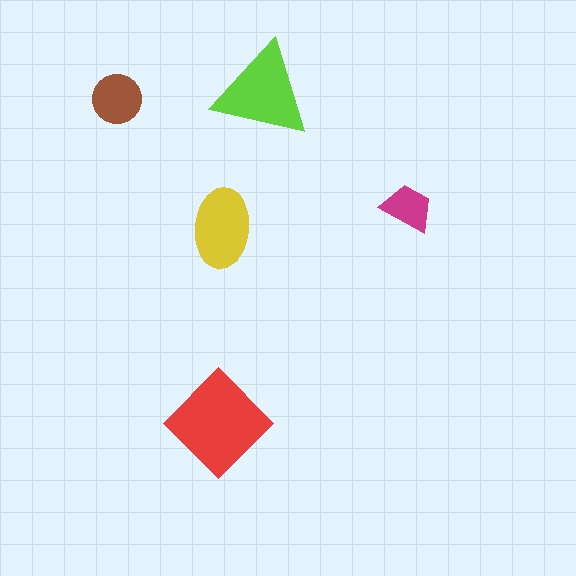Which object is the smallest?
The magenta trapezoid.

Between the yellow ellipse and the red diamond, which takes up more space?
The red diamond.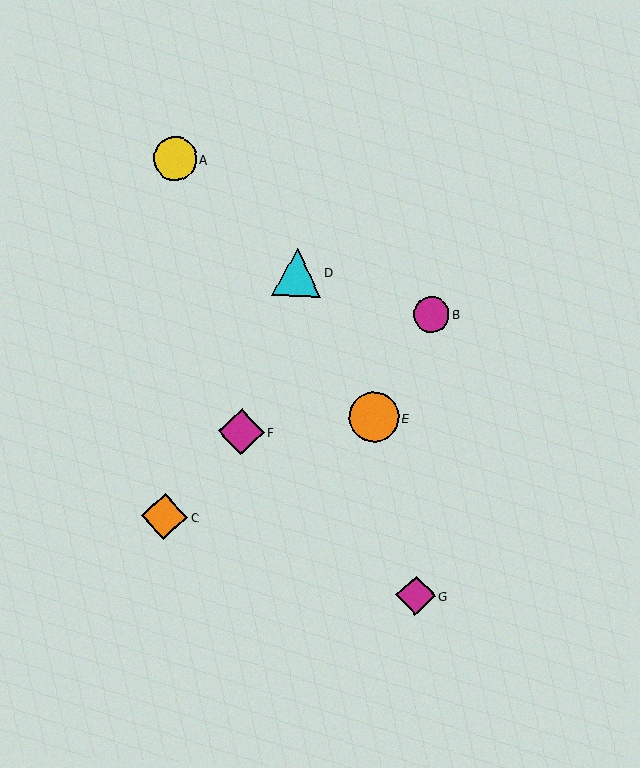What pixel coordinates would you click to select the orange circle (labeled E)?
Click at (374, 417) to select the orange circle E.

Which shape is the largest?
The orange circle (labeled E) is the largest.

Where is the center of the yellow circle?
The center of the yellow circle is at (175, 159).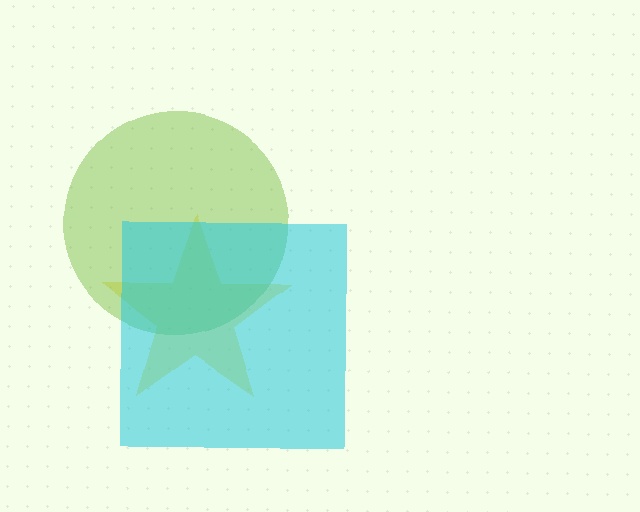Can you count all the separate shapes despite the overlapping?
Yes, there are 3 separate shapes.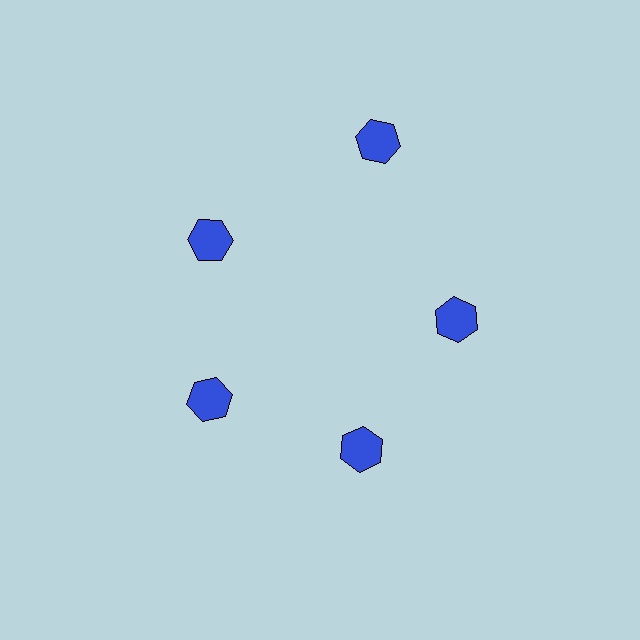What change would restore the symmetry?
The symmetry would be restored by moving it inward, back onto the ring so that all 5 hexagons sit at equal angles and equal distance from the center.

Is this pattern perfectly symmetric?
No. The 5 blue hexagons are arranged in a ring, but one element near the 1 o'clock position is pushed outward from the center, breaking the 5-fold rotational symmetry.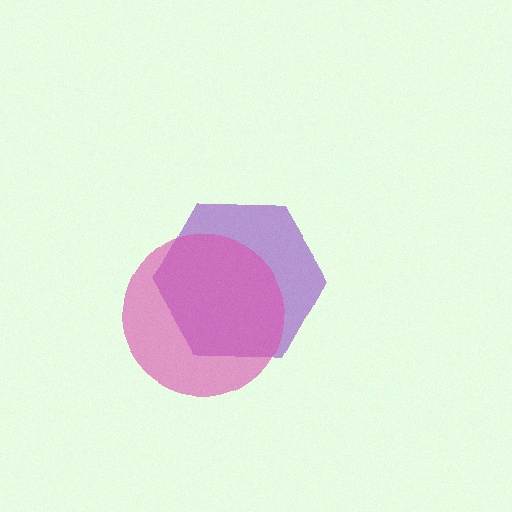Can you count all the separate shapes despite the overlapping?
Yes, there are 2 separate shapes.